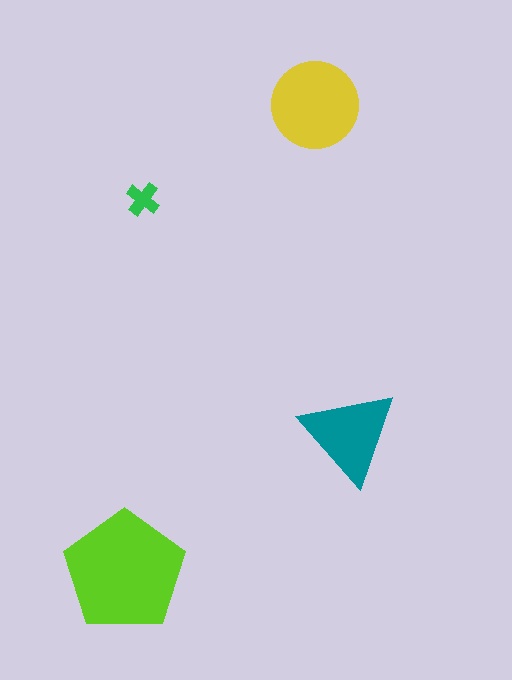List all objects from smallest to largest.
The green cross, the teal triangle, the yellow circle, the lime pentagon.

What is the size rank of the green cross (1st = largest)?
4th.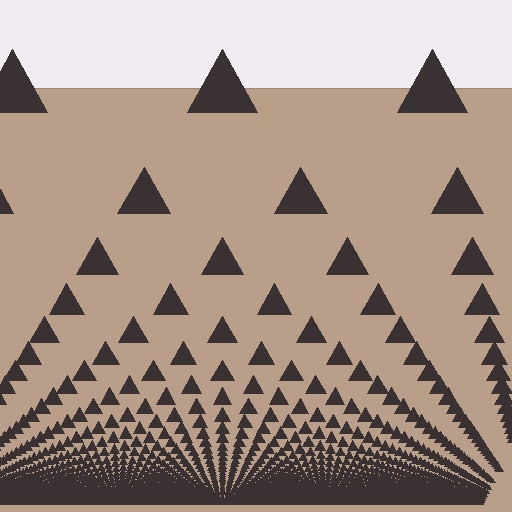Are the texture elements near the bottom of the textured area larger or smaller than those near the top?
Smaller. The gradient is inverted — elements near the bottom are smaller and denser.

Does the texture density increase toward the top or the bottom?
Density increases toward the bottom.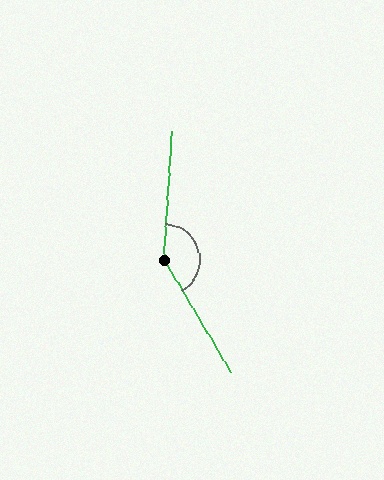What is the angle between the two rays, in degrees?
Approximately 145 degrees.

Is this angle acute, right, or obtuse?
It is obtuse.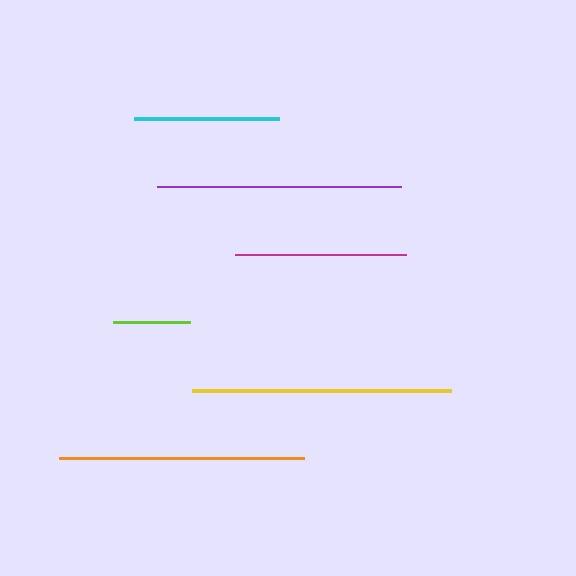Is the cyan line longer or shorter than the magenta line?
The magenta line is longer than the cyan line.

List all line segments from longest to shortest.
From longest to shortest: yellow, orange, purple, magenta, cyan, lime.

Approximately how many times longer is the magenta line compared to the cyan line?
The magenta line is approximately 1.2 times the length of the cyan line.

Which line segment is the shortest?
The lime line is the shortest at approximately 77 pixels.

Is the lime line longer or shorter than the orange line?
The orange line is longer than the lime line.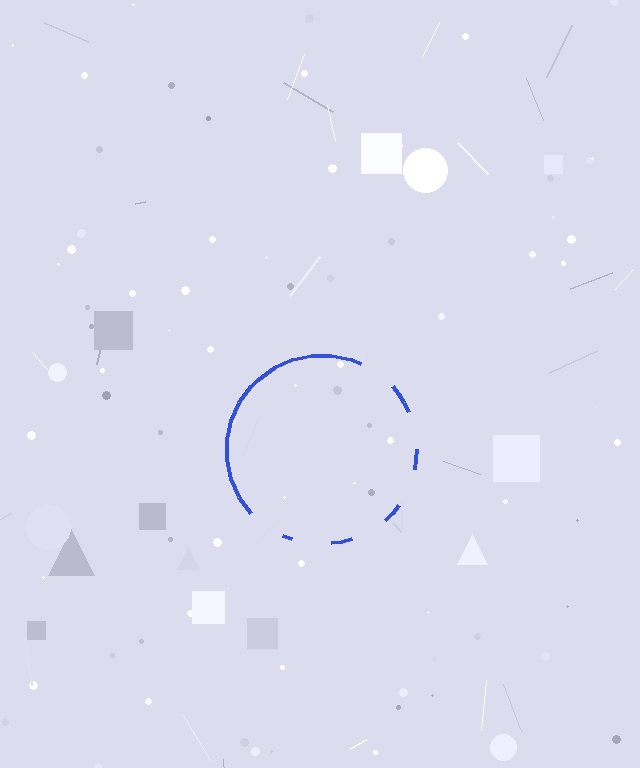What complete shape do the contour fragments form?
The contour fragments form a circle.